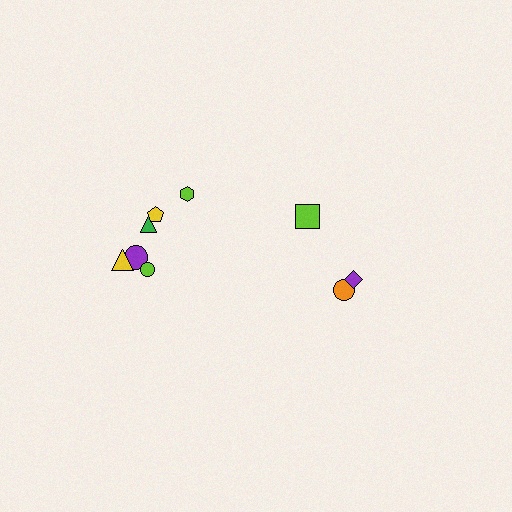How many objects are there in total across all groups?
There are 9 objects.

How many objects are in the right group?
There are 3 objects.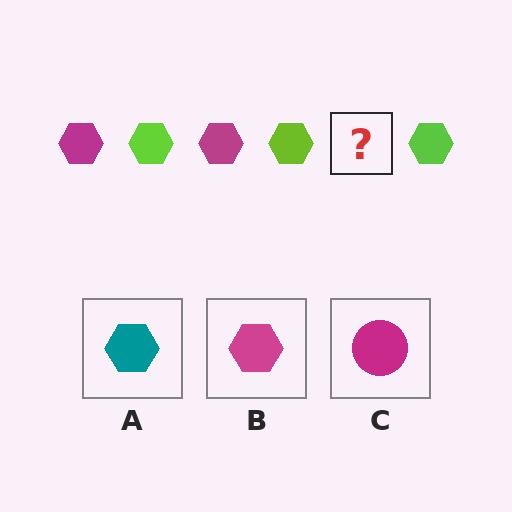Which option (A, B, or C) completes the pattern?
B.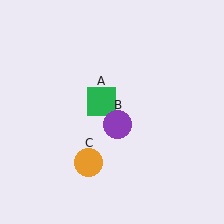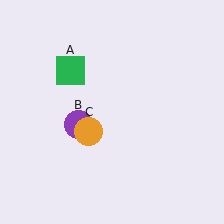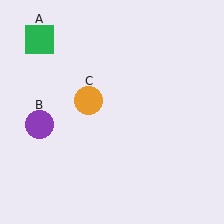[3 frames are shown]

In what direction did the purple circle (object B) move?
The purple circle (object B) moved left.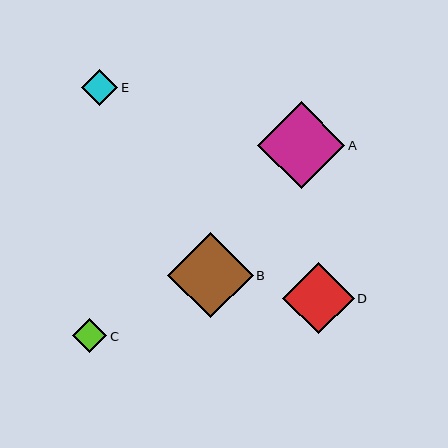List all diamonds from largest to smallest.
From largest to smallest: A, B, D, E, C.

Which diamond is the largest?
Diamond A is the largest with a size of approximately 87 pixels.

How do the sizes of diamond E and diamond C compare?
Diamond E and diamond C are approximately the same size.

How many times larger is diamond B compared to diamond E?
Diamond B is approximately 2.3 times the size of diamond E.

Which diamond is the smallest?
Diamond C is the smallest with a size of approximately 34 pixels.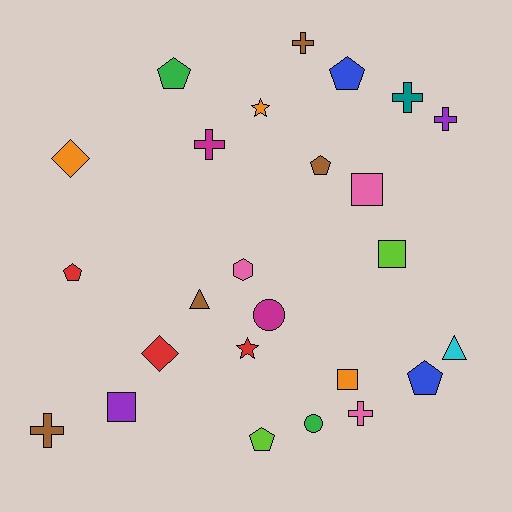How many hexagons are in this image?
There is 1 hexagon.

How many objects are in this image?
There are 25 objects.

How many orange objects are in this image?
There are 3 orange objects.